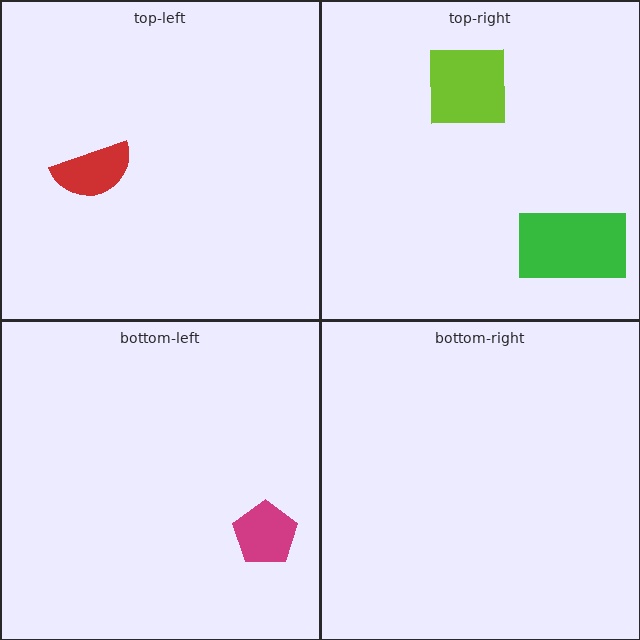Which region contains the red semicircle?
The top-left region.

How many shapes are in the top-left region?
1.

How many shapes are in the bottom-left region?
1.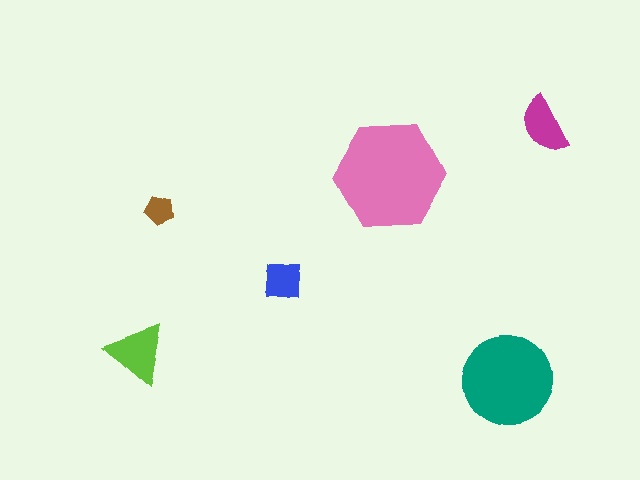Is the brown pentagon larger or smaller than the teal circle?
Smaller.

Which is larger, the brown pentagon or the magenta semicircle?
The magenta semicircle.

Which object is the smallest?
The brown pentagon.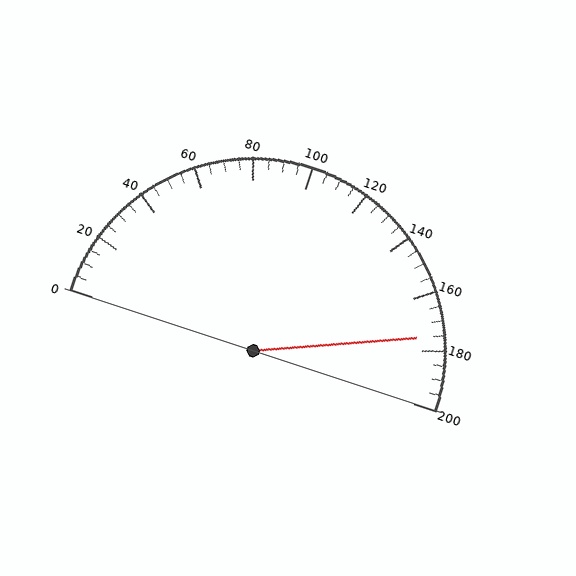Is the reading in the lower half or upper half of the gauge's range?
The reading is in the upper half of the range (0 to 200).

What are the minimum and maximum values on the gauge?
The gauge ranges from 0 to 200.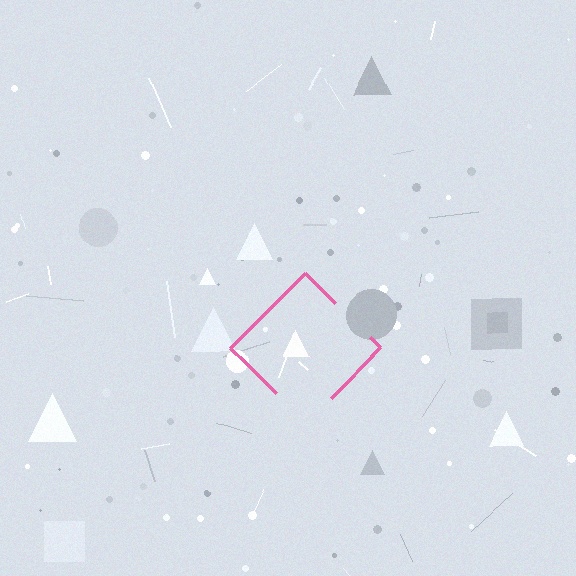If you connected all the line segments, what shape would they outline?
They would outline a diamond.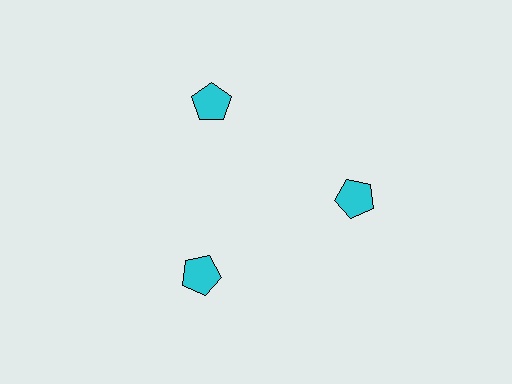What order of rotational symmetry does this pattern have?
This pattern has 3-fold rotational symmetry.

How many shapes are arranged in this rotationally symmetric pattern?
There are 3 shapes, arranged in 3 groups of 1.